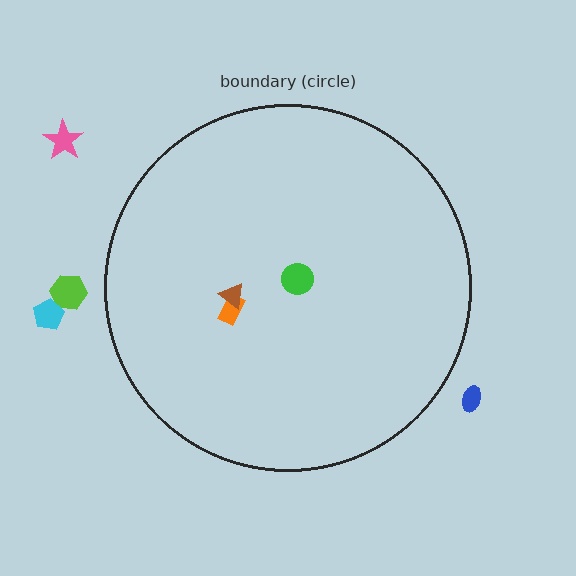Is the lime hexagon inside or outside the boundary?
Outside.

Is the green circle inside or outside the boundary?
Inside.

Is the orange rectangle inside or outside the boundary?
Inside.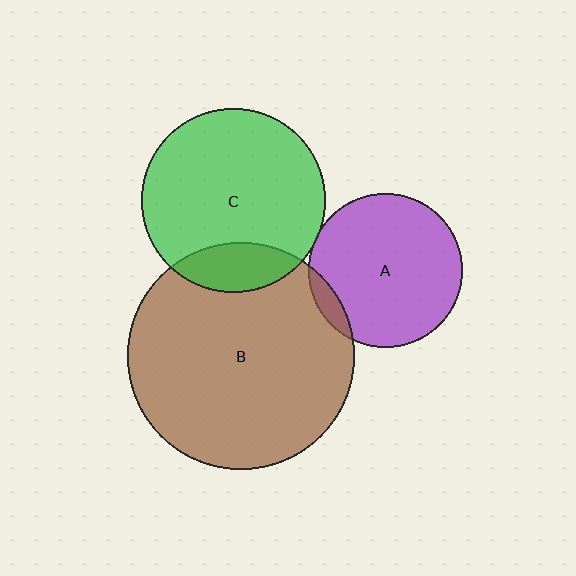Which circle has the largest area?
Circle B (brown).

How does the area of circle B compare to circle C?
Approximately 1.5 times.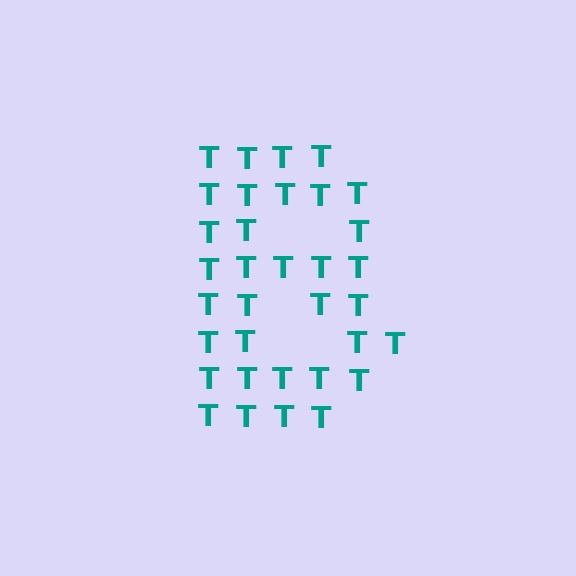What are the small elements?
The small elements are letter T's.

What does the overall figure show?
The overall figure shows the letter B.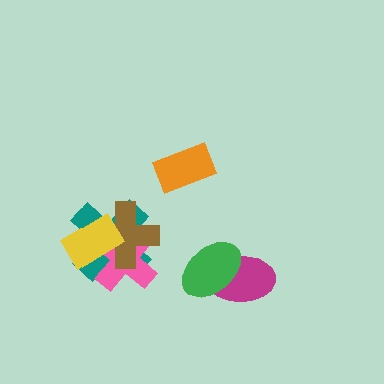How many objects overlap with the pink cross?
3 objects overlap with the pink cross.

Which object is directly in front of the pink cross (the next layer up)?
The brown cross is directly in front of the pink cross.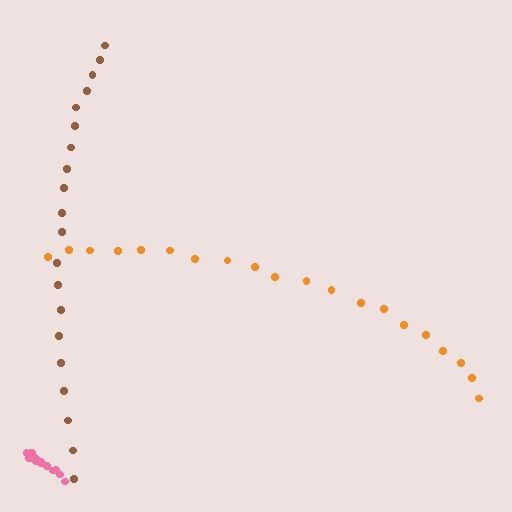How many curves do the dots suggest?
There are 3 distinct paths.